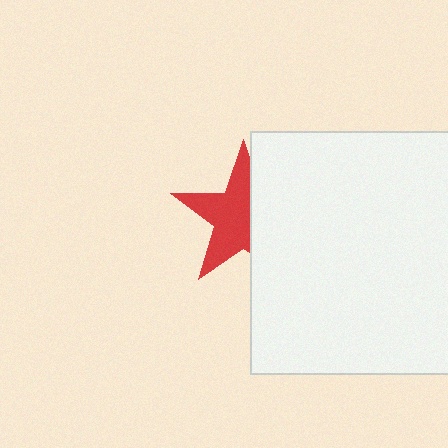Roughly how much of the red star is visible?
About half of it is visible (roughly 58%).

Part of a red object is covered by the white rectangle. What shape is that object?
It is a star.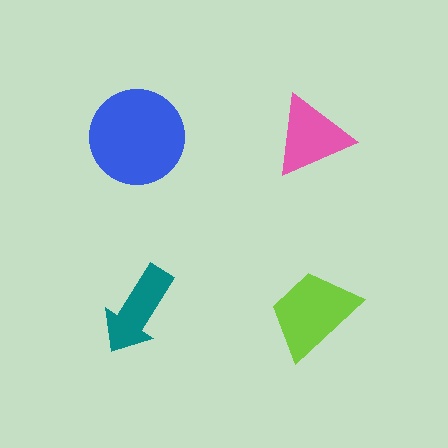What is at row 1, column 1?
A blue circle.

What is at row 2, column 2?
A lime trapezoid.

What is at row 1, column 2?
A pink triangle.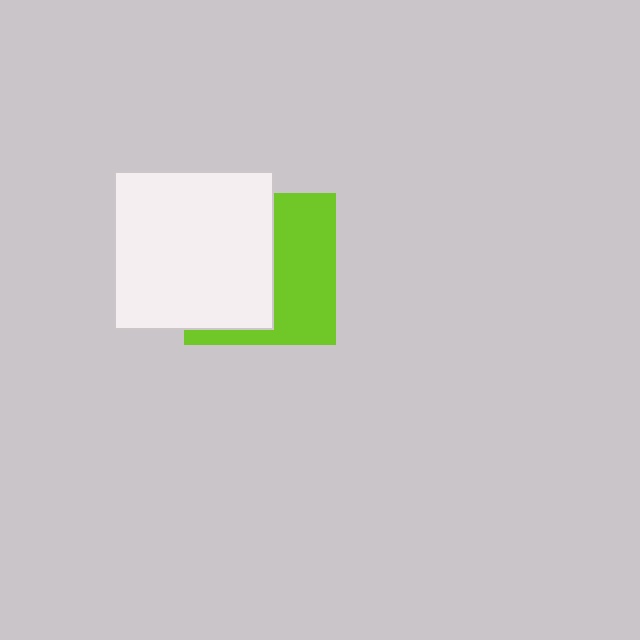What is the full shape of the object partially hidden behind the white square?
The partially hidden object is a lime square.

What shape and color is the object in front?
The object in front is a white square.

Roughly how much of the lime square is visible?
About half of it is visible (roughly 47%).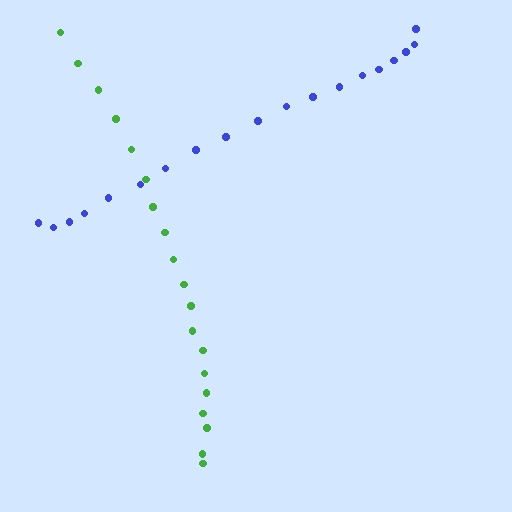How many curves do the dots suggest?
There are 2 distinct paths.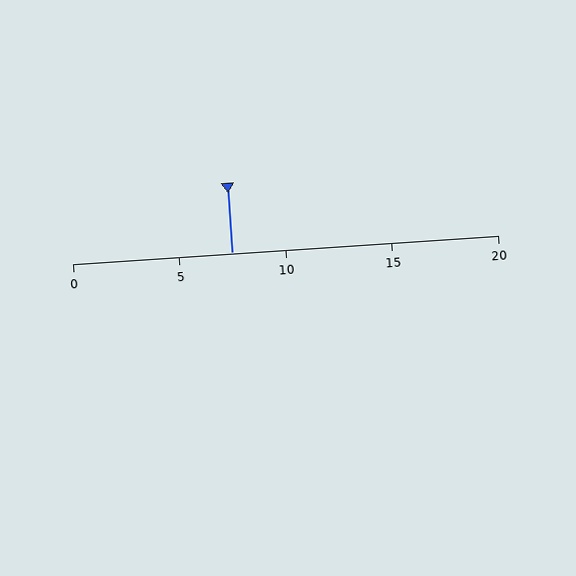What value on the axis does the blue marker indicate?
The marker indicates approximately 7.5.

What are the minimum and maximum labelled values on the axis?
The axis runs from 0 to 20.